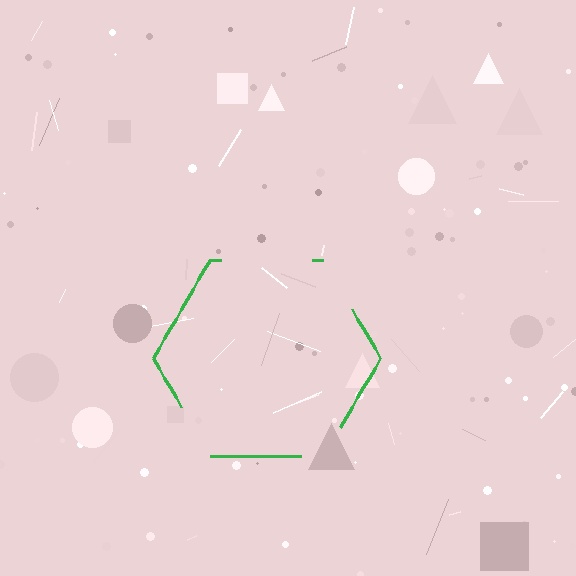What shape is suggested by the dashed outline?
The dashed outline suggests a hexagon.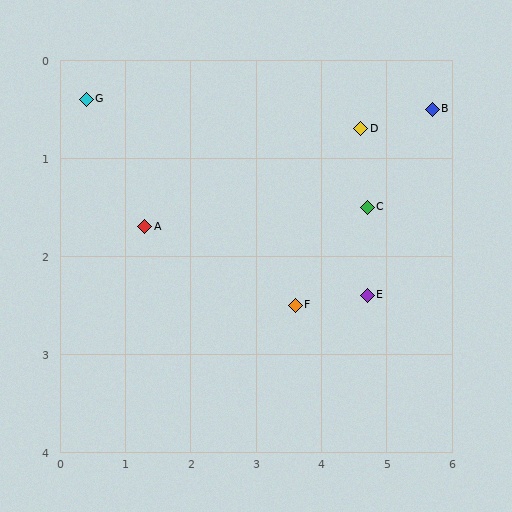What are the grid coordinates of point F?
Point F is at approximately (3.6, 2.5).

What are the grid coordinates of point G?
Point G is at approximately (0.4, 0.4).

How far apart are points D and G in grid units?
Points D and G are about 4.2 grid units apart.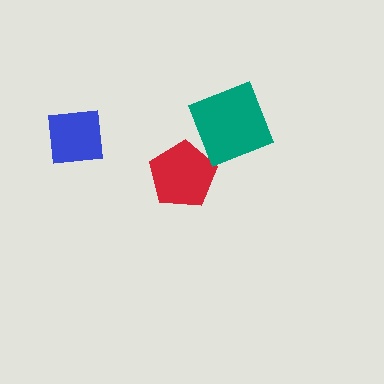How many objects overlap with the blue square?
0 objects overlap with the blue square.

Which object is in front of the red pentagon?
The teal diamond is in front of the red pentagon.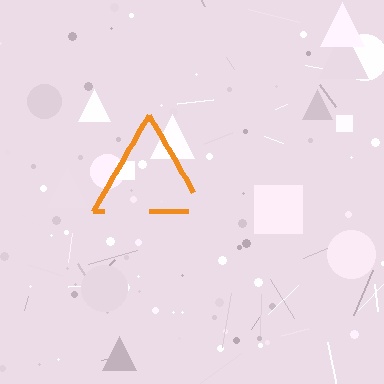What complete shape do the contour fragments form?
The contour fragments form a triangle.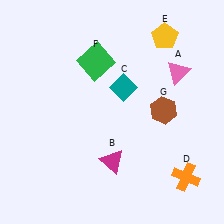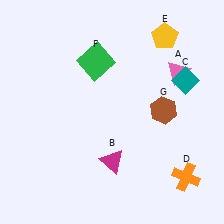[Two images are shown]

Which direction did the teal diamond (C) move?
The teal diamond (C) moved right.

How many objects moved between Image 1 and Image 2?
1 object moved between the two images.